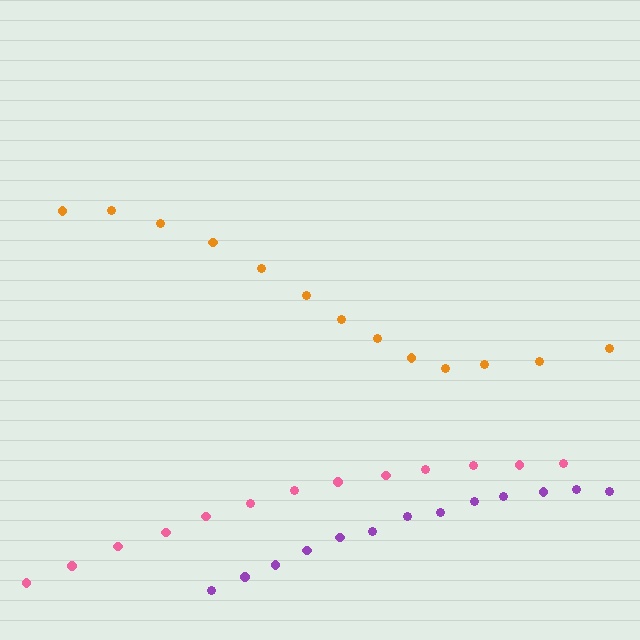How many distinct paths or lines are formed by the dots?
There are 3 distinct paths.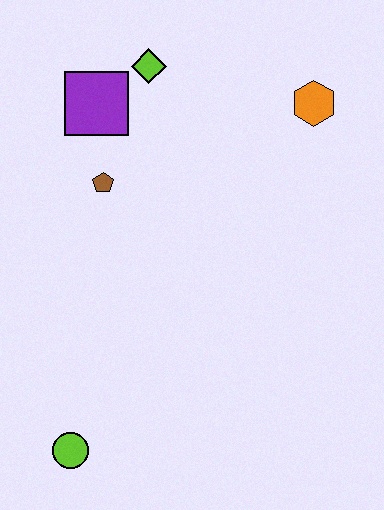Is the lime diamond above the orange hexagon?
Yes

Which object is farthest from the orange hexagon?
The lime circle is farthest from the orange hexagon.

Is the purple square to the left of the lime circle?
No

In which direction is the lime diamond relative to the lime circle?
The lime diamond is above the lime circle.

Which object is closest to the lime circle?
The brown pentagon is closest to the lime circle.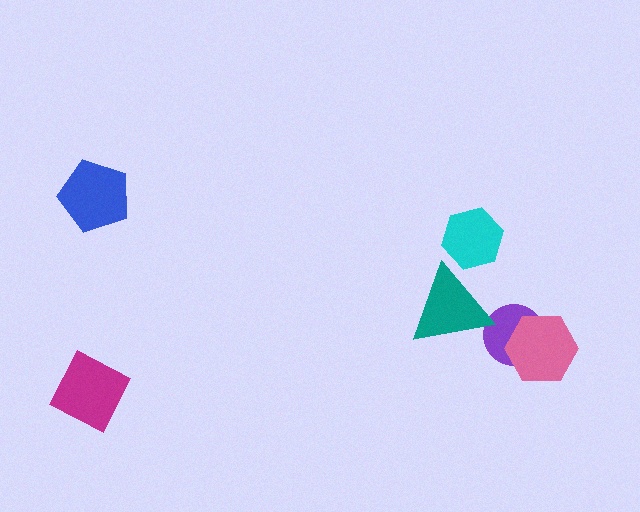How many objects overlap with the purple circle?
2 objects overlap with the purple circle.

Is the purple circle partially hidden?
Yes, it is partially covered by another shape.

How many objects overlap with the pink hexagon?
1 object overlaps with the pink hexagon.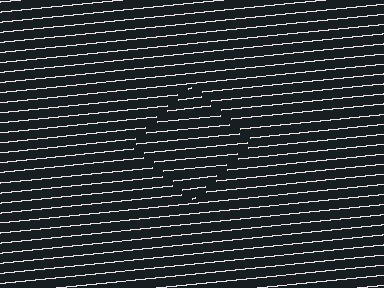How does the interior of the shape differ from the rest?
The interior of the shape contains the same grating, shifted by half a period — the contour is defined by the phase discontinuity where line-ends from the inner and outer gratings abut.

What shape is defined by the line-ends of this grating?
An illusory square. The interior of the shape contains the same grating, shifted by half a period — the contour is defined by the phase discontinuity where line-ends from the inner and outer gratings abut.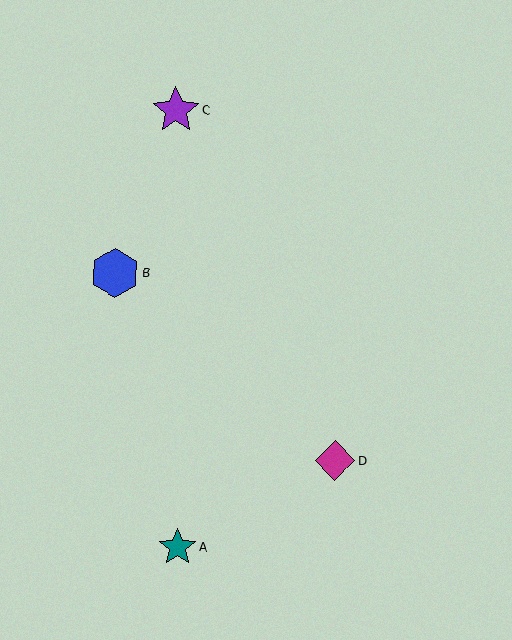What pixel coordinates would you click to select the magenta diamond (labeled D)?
Click at (335, 460) to select the magenta diamond D.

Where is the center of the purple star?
The center of the purple star is at (176, 111).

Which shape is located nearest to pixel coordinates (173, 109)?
The purple star (labeled C) at (176, 111) is nearest to that location.